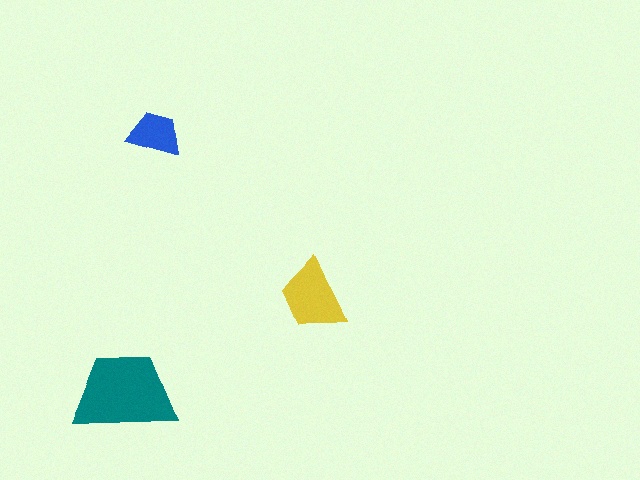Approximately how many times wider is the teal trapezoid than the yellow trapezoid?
About 1.5 times wider.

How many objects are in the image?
There are 3 objects in the image.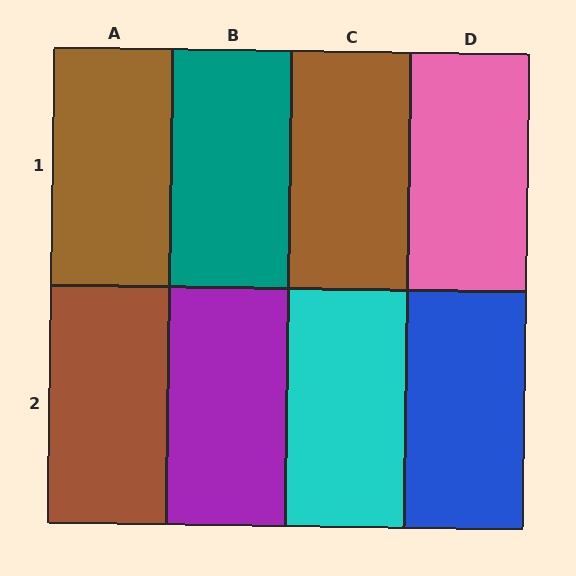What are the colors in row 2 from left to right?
Brown, purple, cyan, blue.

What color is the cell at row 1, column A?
Brown.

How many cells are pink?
1 cell is pink.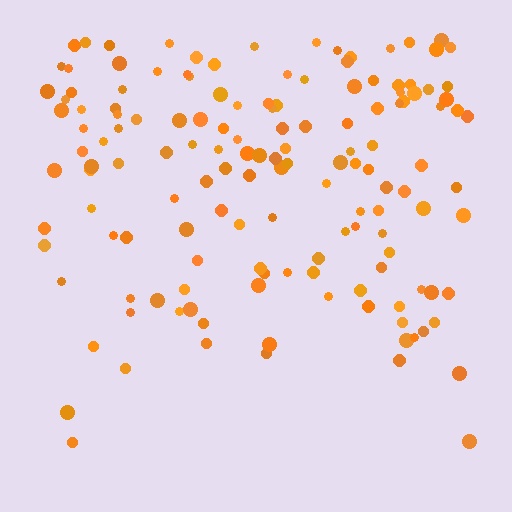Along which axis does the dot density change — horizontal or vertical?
Vertical.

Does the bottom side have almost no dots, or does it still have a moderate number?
Still a moderate number, just noticeably fewer than the top.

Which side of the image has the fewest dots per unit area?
The bottom.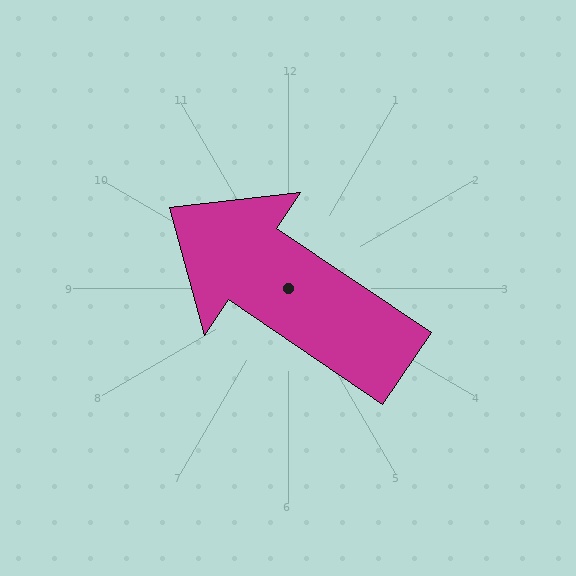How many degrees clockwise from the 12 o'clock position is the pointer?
Approximately 304 degrees.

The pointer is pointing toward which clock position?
Roughly 10 o'clock.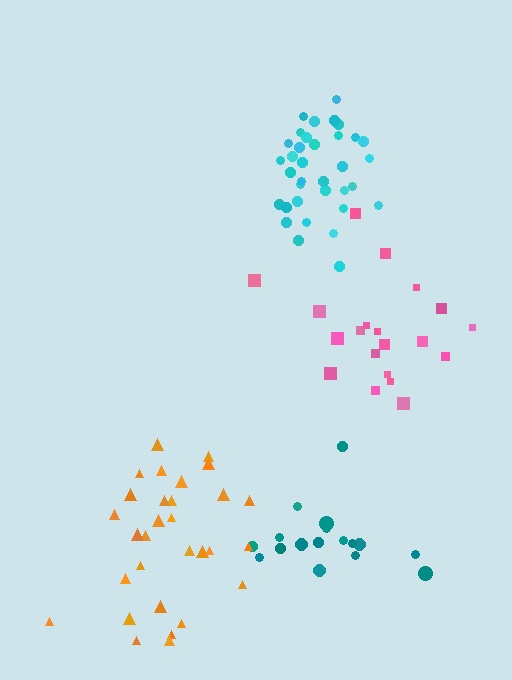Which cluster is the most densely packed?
Cyan.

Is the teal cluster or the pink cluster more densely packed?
Pink.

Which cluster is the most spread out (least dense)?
Teal.